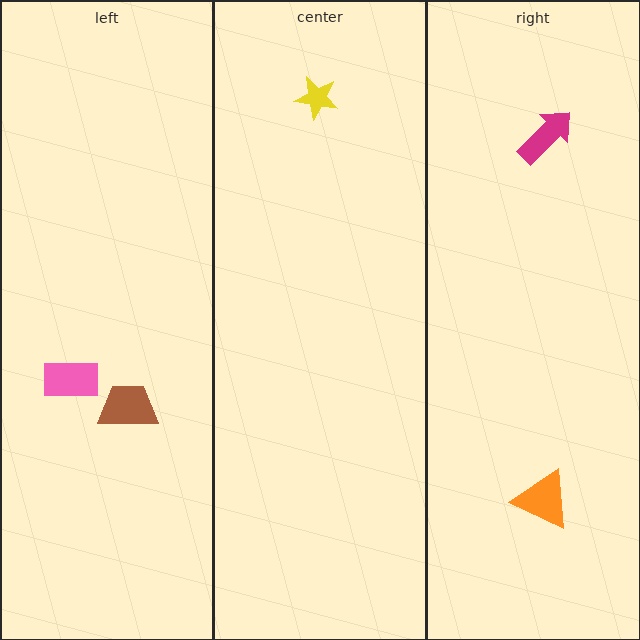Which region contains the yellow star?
The center region.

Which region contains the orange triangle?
The right region.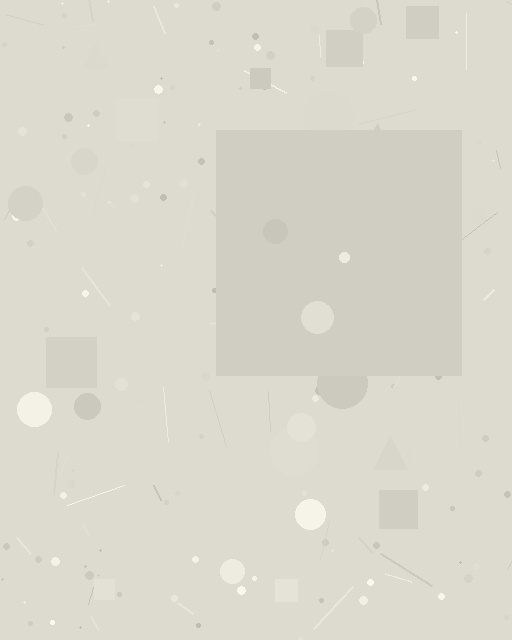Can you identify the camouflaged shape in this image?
The camouflaged shape is a square.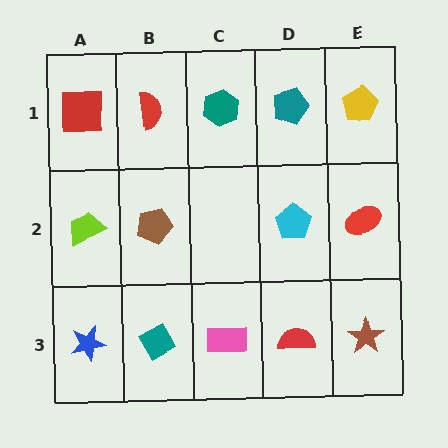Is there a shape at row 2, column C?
No, that cell is empty.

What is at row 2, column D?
A cyan pentagon.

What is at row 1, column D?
A teal pentagon.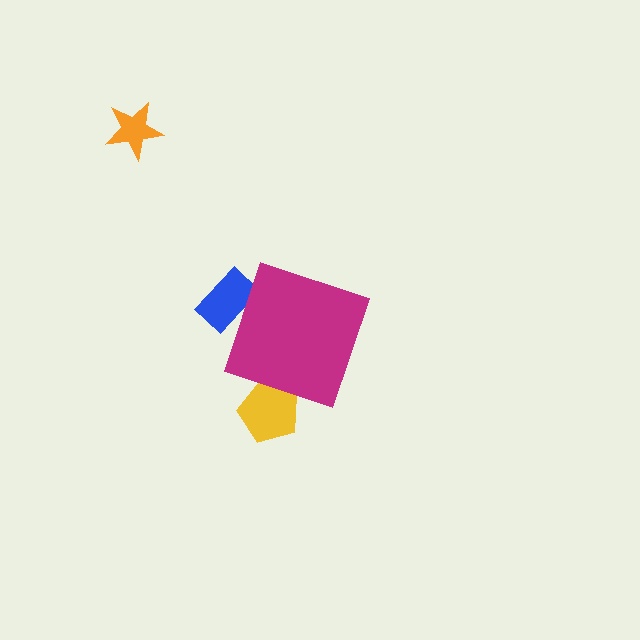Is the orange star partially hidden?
No, the orange star is fully visible.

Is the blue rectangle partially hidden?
Yes, the blue rectangle is partially hidden behind the magenta diamond.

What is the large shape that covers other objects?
A magenta diamond.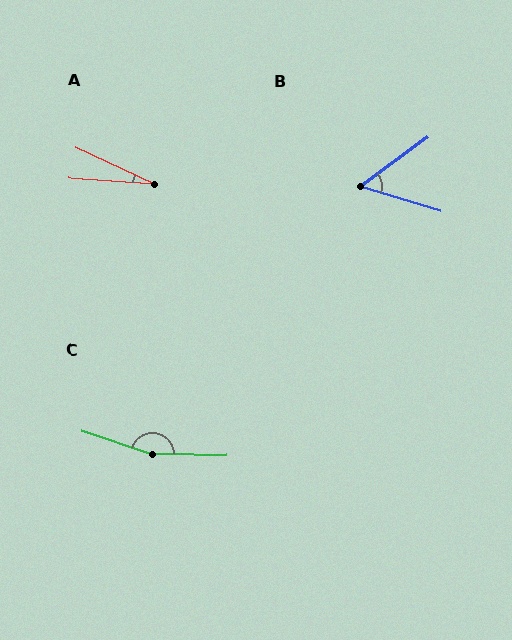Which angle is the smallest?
A, at approximately 21 degrees.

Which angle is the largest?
C, at approximately 161 degrees.